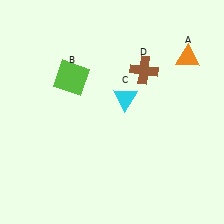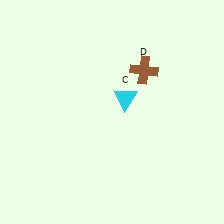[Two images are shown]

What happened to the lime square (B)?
The lime square (B) was removed in Image 2. It was in the top-left area of Image 1.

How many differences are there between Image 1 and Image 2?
There are 2 differences between the two images.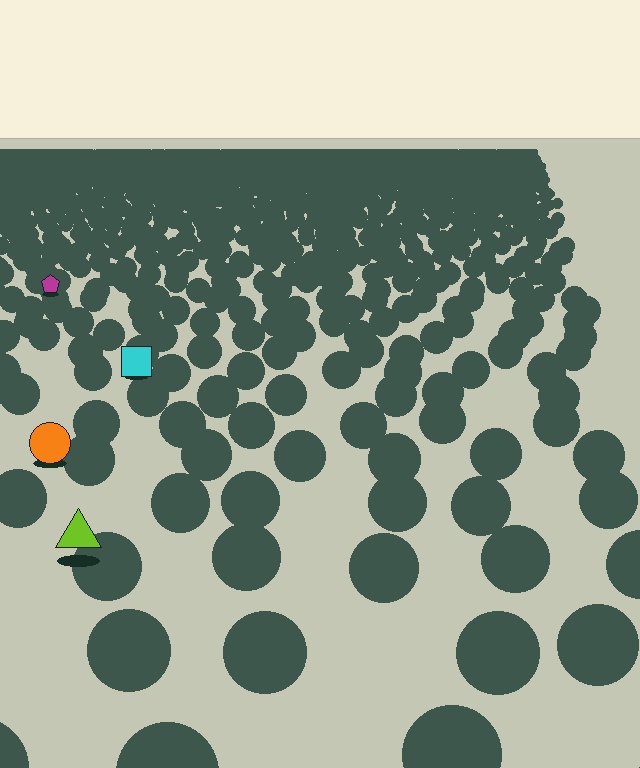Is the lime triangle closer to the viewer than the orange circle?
Yes. The lime triangle is closer — you can tell from the texture gradient: the ground texture is coarser near it.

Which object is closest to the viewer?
The lime triangle is closest. The texture marks near it are larger and more spread out.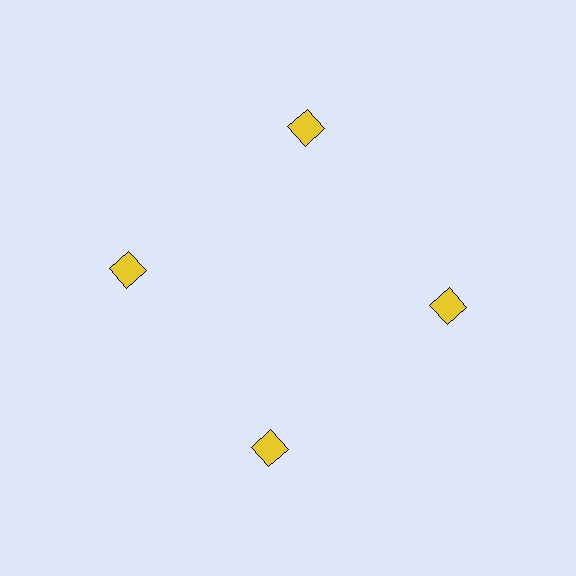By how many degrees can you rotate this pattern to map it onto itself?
The pattern maps onto itself every 90 degrees of rotation.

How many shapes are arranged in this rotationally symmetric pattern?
There are 4 shapes, arranged in 4 groups of 1.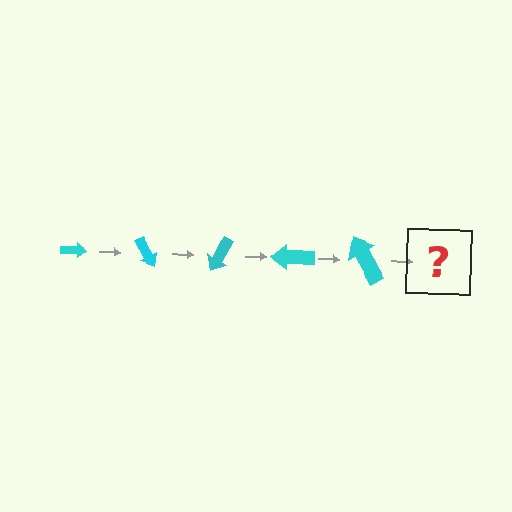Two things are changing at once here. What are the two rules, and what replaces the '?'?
The two rules are that the arrow grows larger each step and it rotates 60 degrees each step. The '?' should be an arrow, larger than the previous one and rotated 300 degrees from the start.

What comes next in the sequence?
The next element should be an arrow, larger than the previous one and rotated 300 degrees from the start.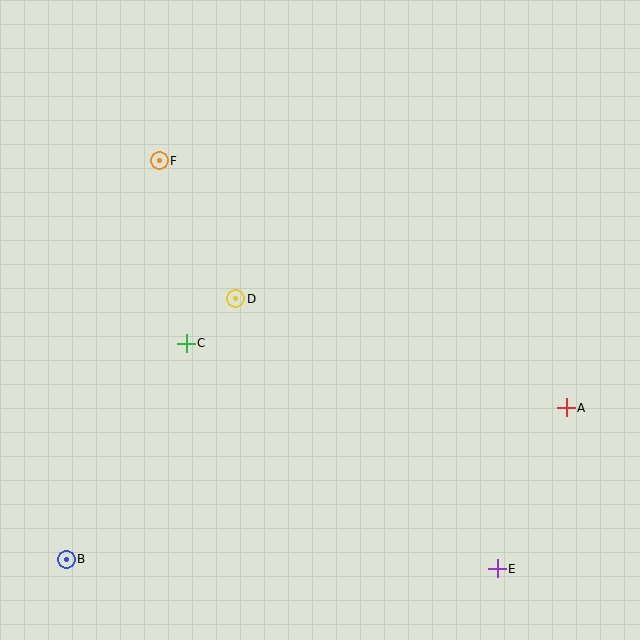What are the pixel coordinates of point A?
Point A is at (566, 408).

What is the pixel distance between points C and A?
The distance between C and A is 385 pixels.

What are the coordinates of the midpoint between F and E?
The midpoint between F and E is at (328, 365).